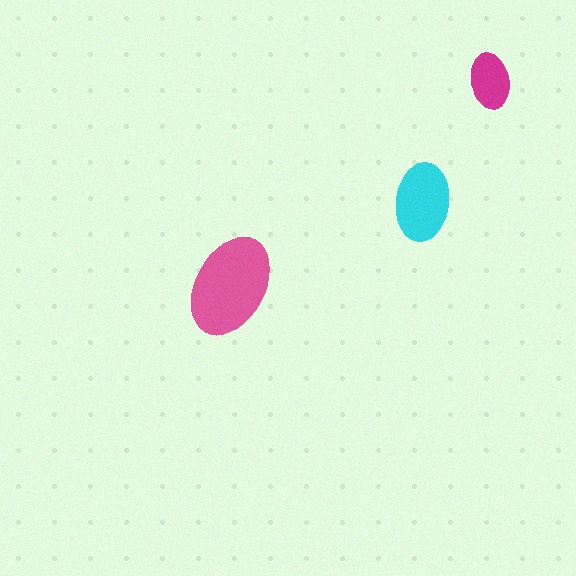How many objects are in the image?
There are 3 objects in the image.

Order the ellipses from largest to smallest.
the pink one, the cyan one, the magenta one.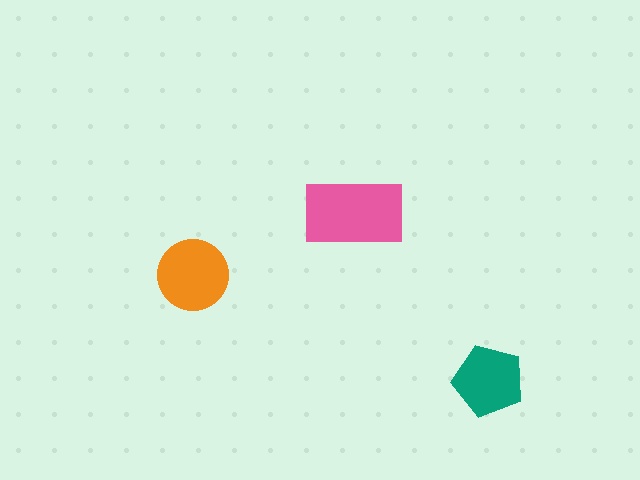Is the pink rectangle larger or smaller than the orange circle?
Larger.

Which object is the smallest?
The teal pentagon.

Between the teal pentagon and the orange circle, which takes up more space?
The orange circle.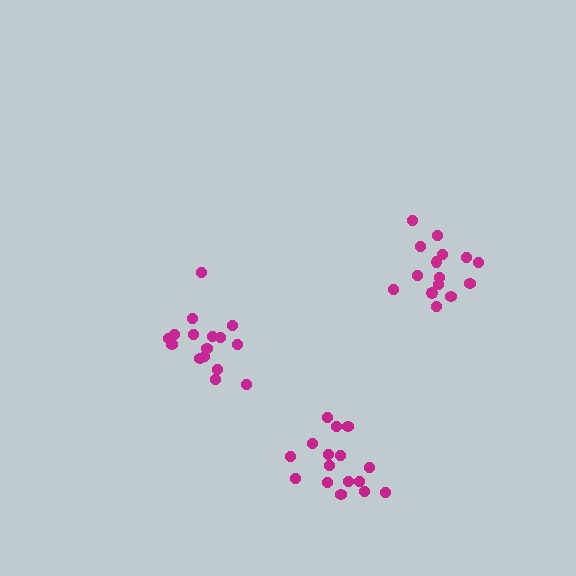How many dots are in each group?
Group 1: 16 dots, Group 2: 15 dots, Group 3: 16 dots (47 total).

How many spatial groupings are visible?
There are 3 spatial groupings.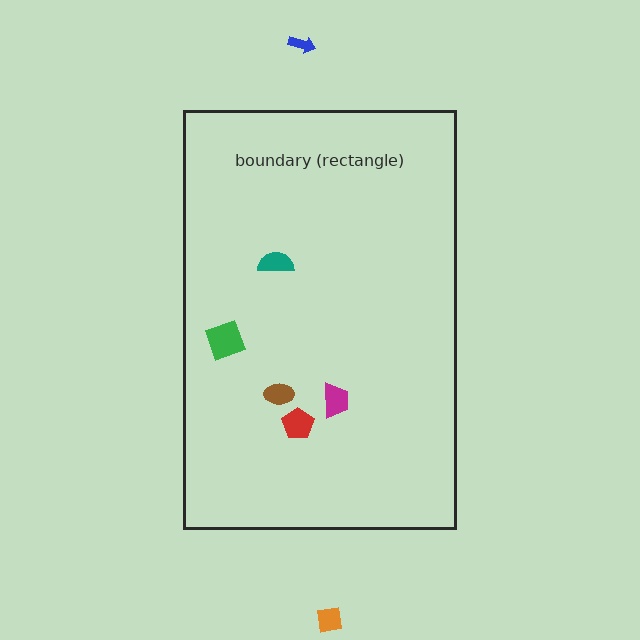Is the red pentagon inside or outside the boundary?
Inside.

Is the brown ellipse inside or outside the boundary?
Inside.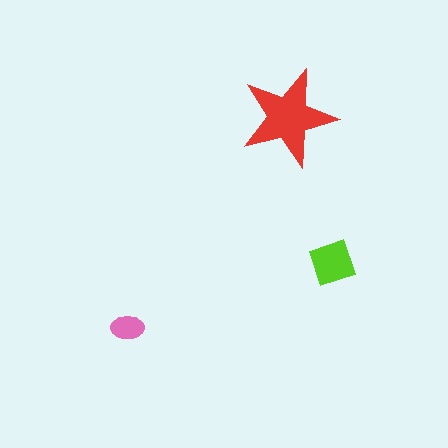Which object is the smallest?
The pink ellipse.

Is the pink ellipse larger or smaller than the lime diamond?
Smaller.